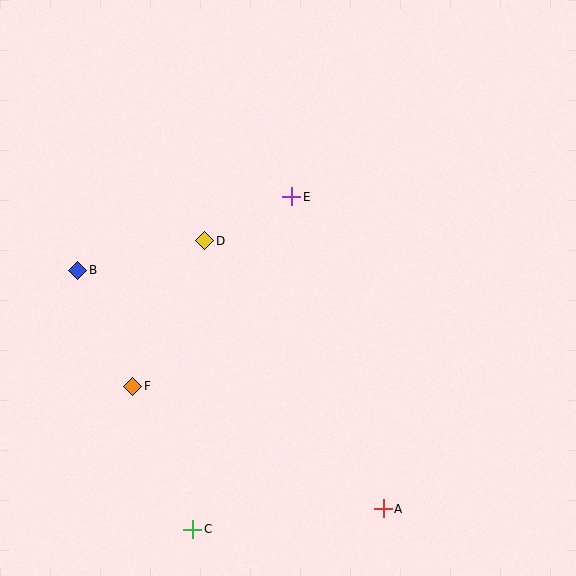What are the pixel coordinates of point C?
Point C is at (193, 529).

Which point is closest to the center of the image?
Point E at (292, 197) is closest to the center.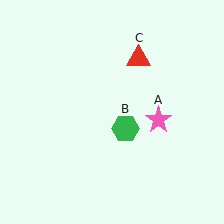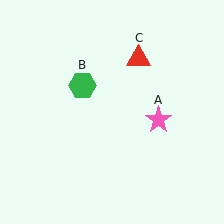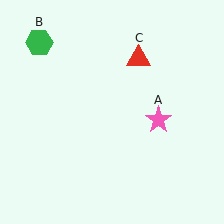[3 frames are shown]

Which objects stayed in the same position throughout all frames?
Pink star (object A) and red triangle (object C) remained stationary.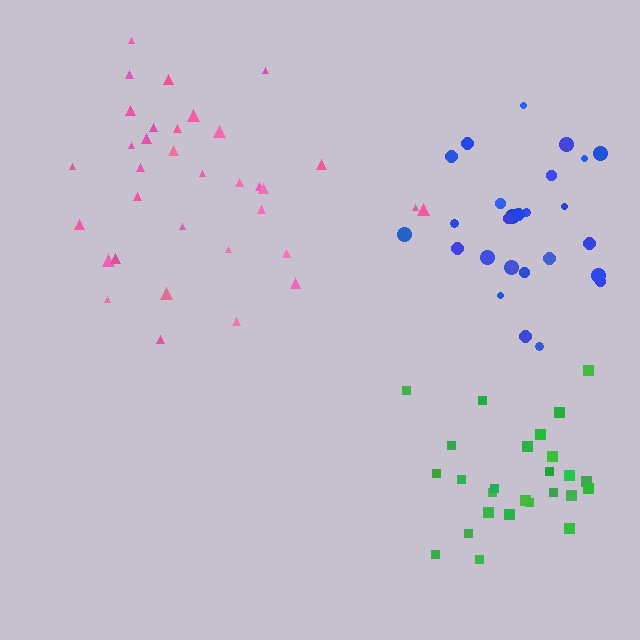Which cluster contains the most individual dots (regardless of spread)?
Pink (34).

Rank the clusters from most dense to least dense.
green, blue, pink.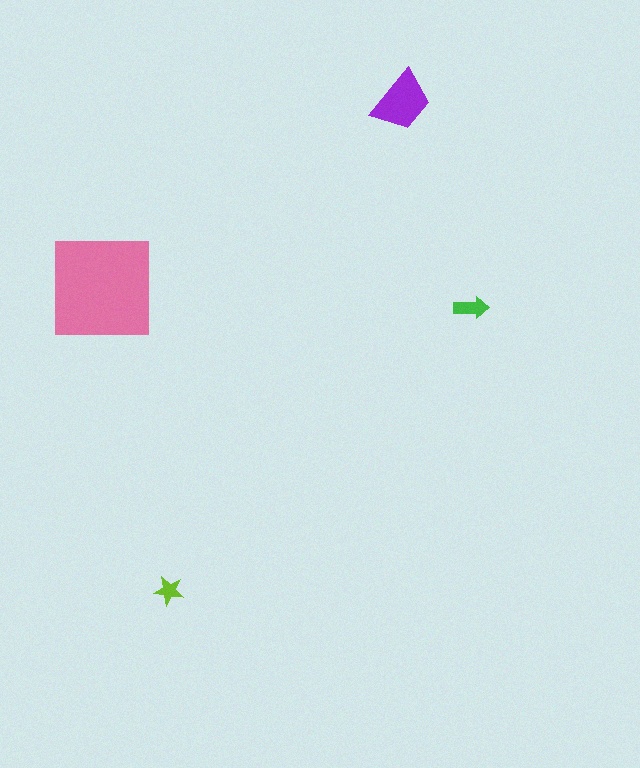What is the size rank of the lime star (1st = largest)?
4th.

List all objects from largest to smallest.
The pink square, the purple trapezoid, the green arrow, the lime star.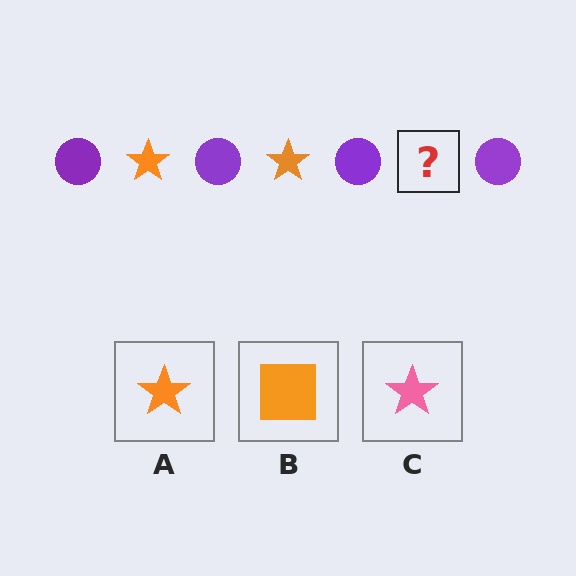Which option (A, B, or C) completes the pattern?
A.